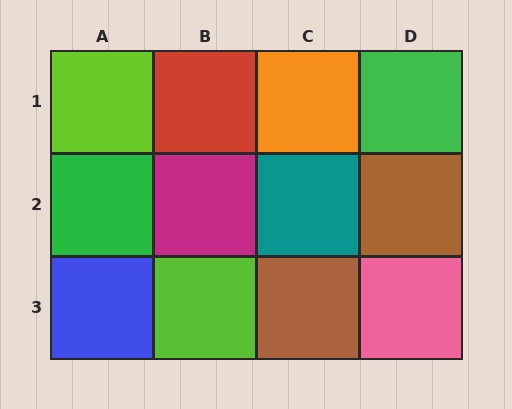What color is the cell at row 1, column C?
Orange.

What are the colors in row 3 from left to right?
Blue, lime, brown, pink.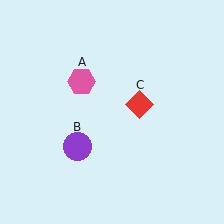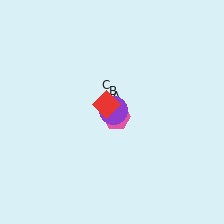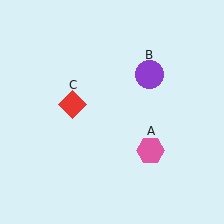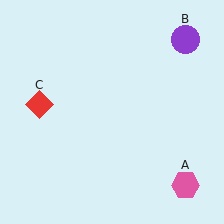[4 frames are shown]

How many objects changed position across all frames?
3 objects changed position: pink hexagon (object A), purple circle (object B), red diamond (object C).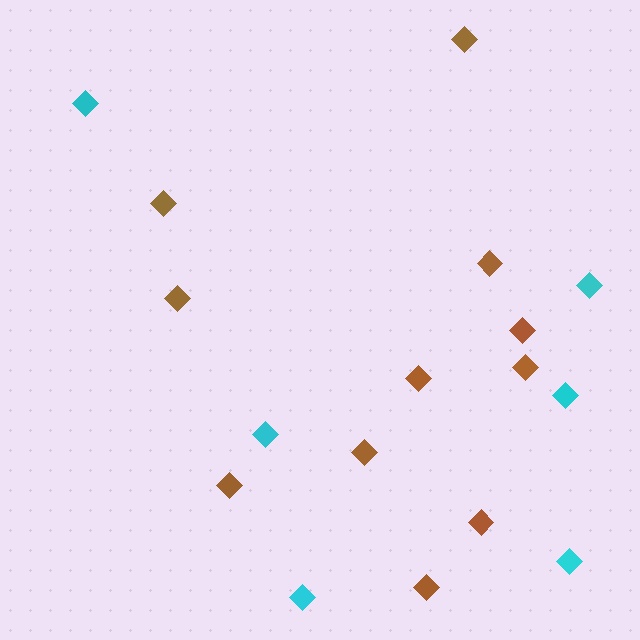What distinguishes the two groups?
There are 2 groups: one group of cyan diamonds (6) and one group of brown diamonds (11).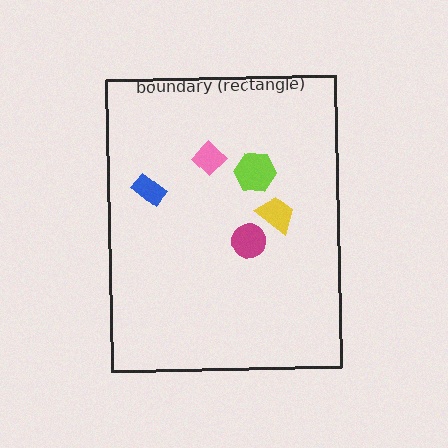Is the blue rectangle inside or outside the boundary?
Inside.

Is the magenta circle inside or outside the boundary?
Inside.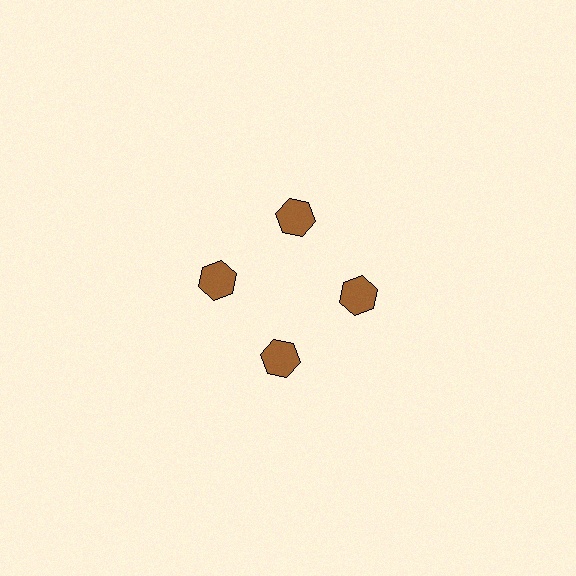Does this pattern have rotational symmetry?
Yes, this pattern has 4-fold rotational symmetry. It looks the same after rotating 90 degrees around the center.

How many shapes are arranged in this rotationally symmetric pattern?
There are 4 shapes, arranged in 4 groups of 1.